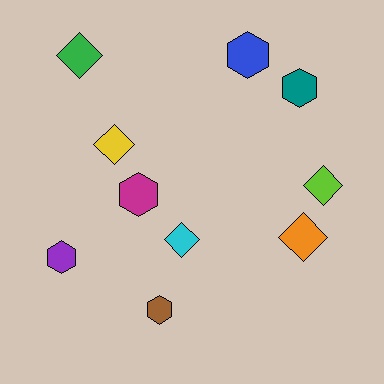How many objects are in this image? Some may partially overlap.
There are 10 objects.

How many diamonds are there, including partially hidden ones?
There are 5 diamonds.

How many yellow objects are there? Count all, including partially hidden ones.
There is 1 yellow object.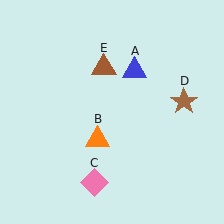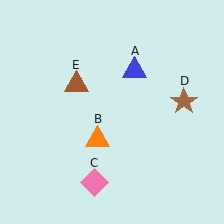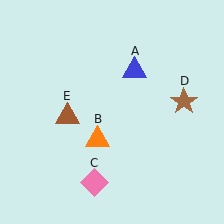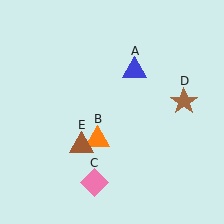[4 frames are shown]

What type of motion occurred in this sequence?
The brown triangle (object E) rotated counterclockwise around the center of the scene.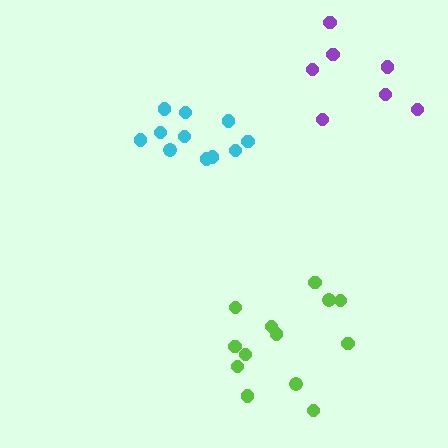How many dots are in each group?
Group 1: 11 dots, Group 2: 13 dots, Group 3: 7 dots (31 total).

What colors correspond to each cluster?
The clusters are colored: cyan, lime, purple.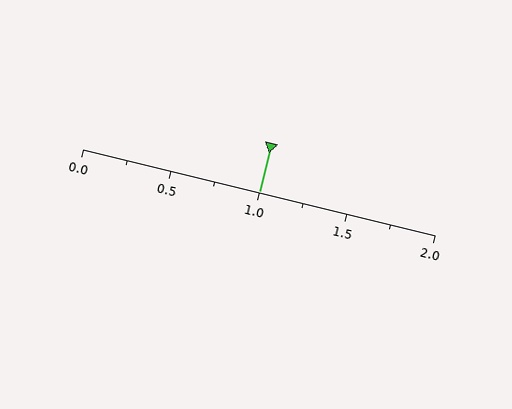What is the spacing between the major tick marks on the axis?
The major ticks are spaced 0.5 apart.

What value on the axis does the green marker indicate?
The marker indicates approximately 1.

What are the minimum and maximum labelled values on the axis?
The axis runs from 0.0 to 2.0.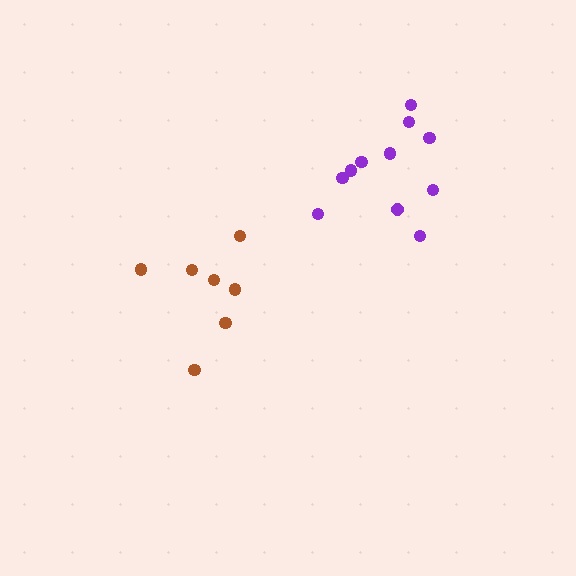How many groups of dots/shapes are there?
There are 2 groups.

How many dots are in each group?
Group 1: 7 dots, Group 2: 11 dots (18 total).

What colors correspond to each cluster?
The clusters are colored: brown, purple.